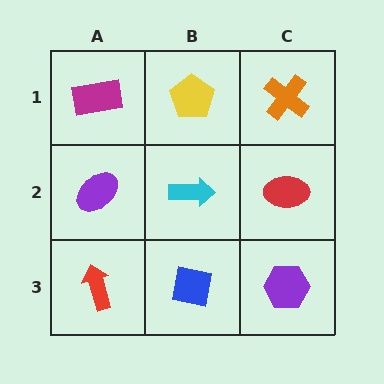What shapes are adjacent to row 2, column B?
A yellow pentagon (row 1, column B), a blue square (row 3, column B), a purple ellipse (row 2, column A), a red ellipse (row 2, column C).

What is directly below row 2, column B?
A blue square.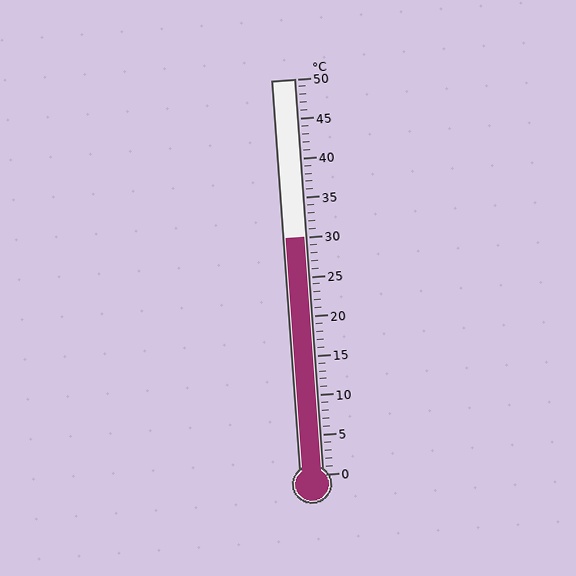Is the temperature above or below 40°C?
The temperature is below 40°C.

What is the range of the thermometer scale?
The thermometer scale ranges from 0°C to 50°C.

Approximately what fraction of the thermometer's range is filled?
The thermometer is filled to approximately 60% of its range.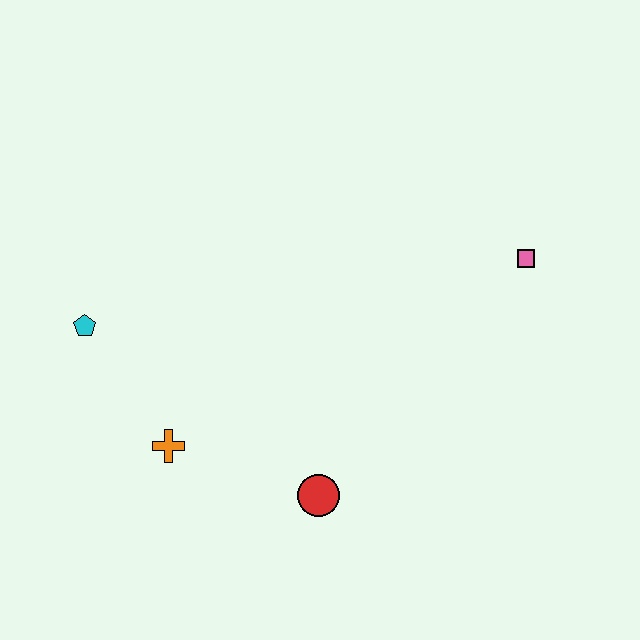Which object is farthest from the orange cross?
The pink square is farthest from the orange cross.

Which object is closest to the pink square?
The red circle is closest to the pink square.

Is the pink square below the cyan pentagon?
No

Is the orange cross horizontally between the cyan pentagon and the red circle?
Yes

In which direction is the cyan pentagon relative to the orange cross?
The cyan pentagon is above the orange cross.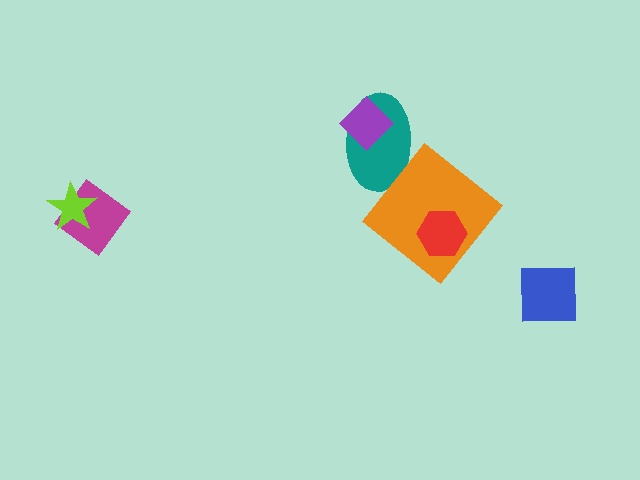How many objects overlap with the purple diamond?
1 object overlaps with the purple diamond.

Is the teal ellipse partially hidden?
Yes, it is partially covered by another shape.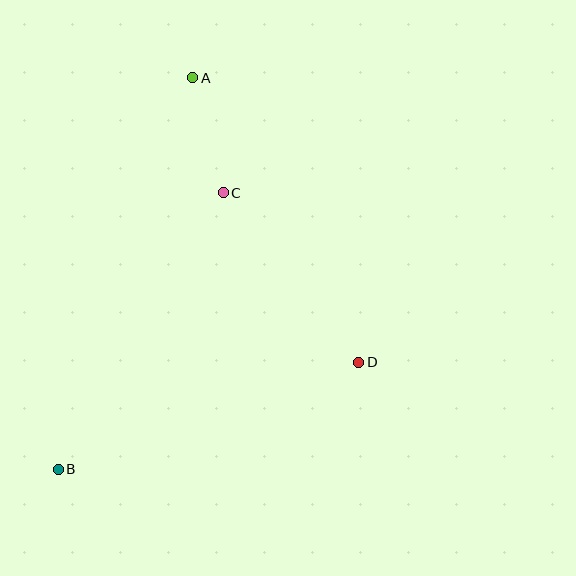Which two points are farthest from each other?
Points A and B are farthest from each other.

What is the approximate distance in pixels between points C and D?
The distance between C and D is approximately 217 pixels.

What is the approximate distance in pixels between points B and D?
The distance between B and D is approximately 319 pixels.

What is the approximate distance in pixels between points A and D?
The distance between A and D is approximately 329 pixels.